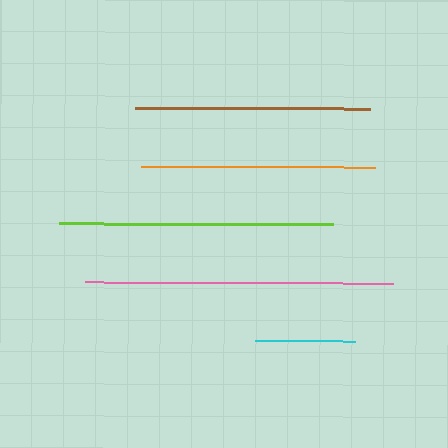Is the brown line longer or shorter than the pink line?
The pink line is longer than the brown line.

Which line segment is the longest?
The pink line is the longest at approximately 307 pixels.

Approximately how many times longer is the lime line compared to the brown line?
The lime line is approximately 1.2 times the length of the brown line.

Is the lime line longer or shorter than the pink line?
The pink line is longer than the lime line.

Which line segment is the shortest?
The cyan line is the shortest at approximately 100 pixels.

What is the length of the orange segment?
The orange segment is approximately 234 pixels long.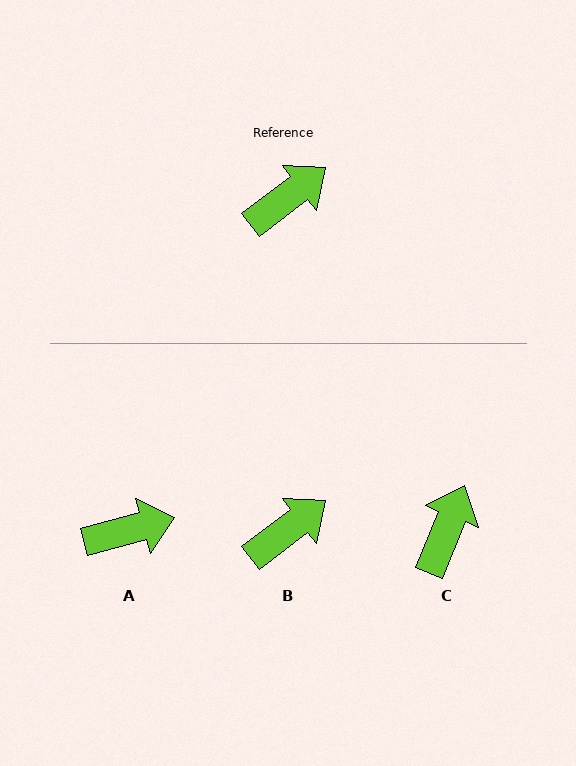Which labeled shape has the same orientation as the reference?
B.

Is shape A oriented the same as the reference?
No, it is off by about 22 degrees.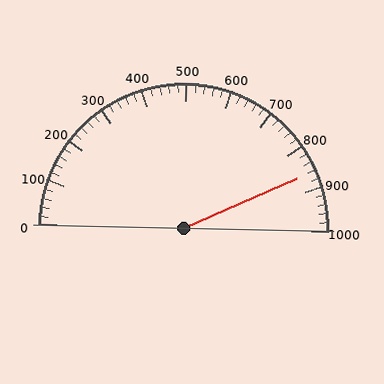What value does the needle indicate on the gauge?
The needle indicates approximately 860.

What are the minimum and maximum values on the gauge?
The gauge ranges from 0 to 1000.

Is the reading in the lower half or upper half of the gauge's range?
The reading is in the upper half of the range (0 to 1000).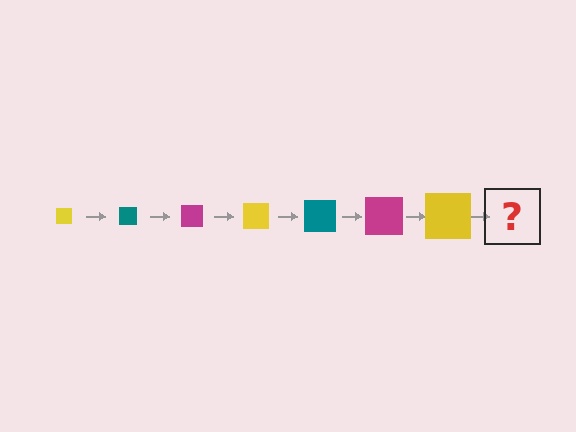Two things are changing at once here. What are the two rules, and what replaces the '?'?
The two rules are that the square grows larger each step and the color cycles through yellow, teal, and magenta. The '?' should be a teal square, larger than the previous one.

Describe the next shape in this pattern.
It should be a teal square, larger than the previous one.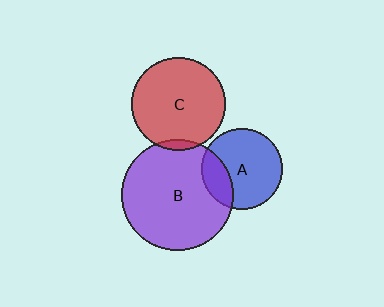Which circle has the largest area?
Circle B (purple).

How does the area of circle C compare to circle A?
Approximately 1.3 times.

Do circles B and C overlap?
Yes.